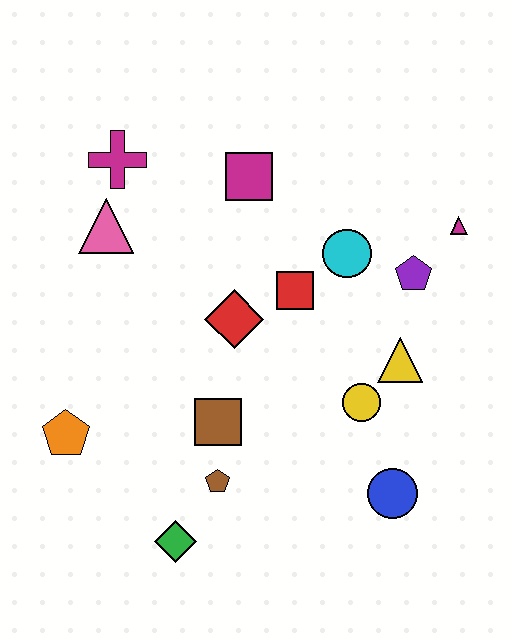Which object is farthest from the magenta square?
The green diamond is farthest from the magenta square.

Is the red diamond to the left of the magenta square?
Yes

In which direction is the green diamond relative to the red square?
The green diamond is below the red square.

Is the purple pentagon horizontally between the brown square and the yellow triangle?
No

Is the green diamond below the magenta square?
Yes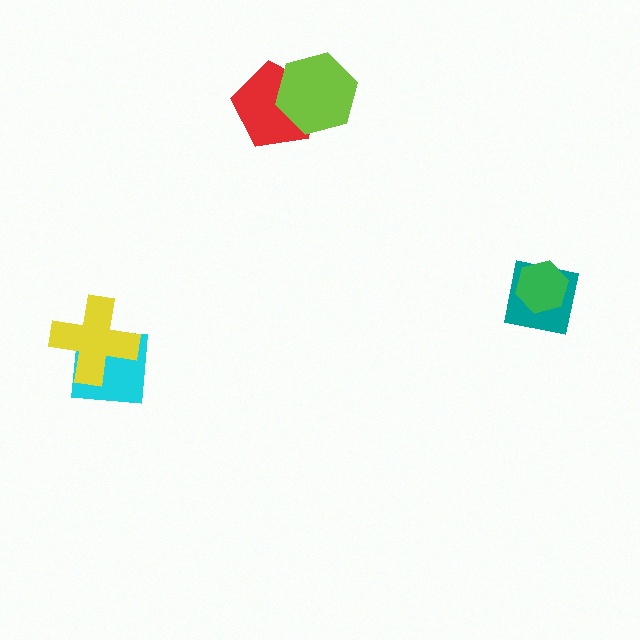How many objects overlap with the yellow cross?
1 object overlaps with the yellow cross.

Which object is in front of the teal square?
The green hexagon is in front of the teal square.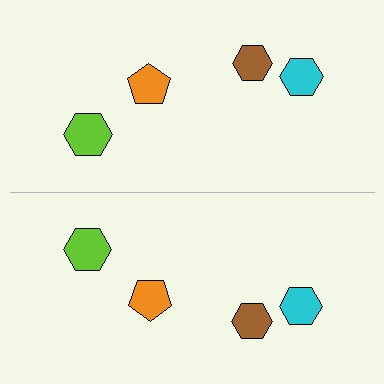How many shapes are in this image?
There are 8 shapes in this image.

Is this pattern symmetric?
Yes, this pattern has bilateral (reflection) symmetry.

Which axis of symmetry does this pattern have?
The pattern has a horizontal axis of symmetry running through the center of the image.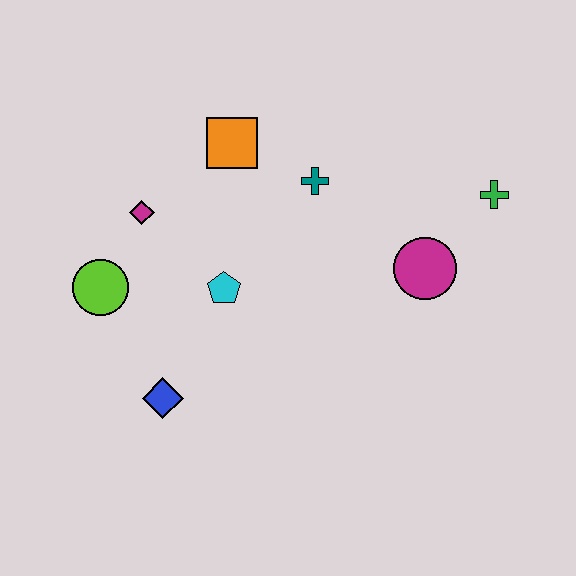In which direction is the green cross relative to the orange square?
The green cross is to the right of the orange square.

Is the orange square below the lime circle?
No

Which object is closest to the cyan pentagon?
The magenta diamond is closest to the cyan pentagon.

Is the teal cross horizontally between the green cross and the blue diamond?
Yes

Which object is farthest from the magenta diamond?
The green cross is farthest from the magenta diamond.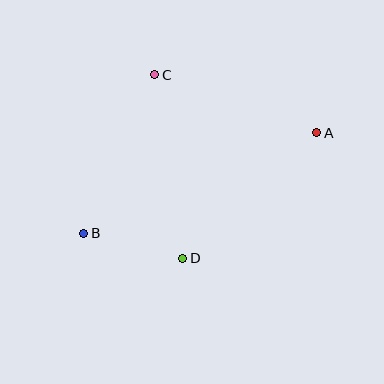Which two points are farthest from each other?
Points A and B are farthest from each other.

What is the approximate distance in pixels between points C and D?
The distance between C and D is approximately 186 pixels.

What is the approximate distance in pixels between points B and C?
The distance between B and C is approximately 174 pixels.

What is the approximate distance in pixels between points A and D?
The distance between A and D is approximately 184 pixels.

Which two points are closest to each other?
Points B and D are closest to each other.